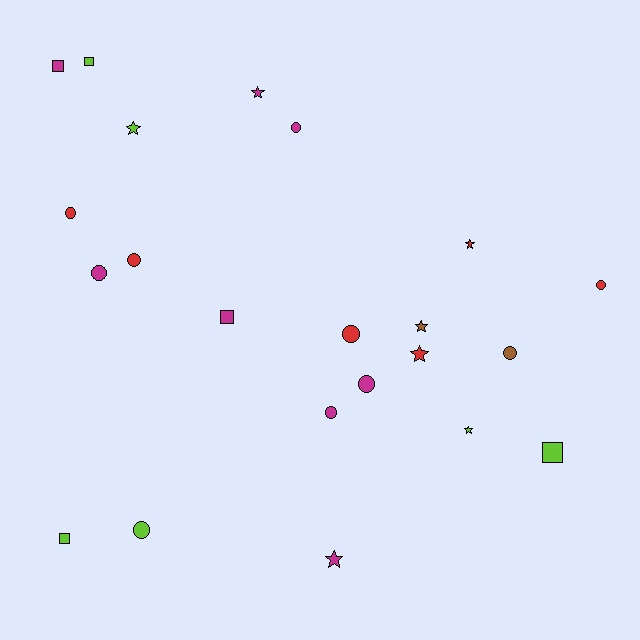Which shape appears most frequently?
Circle, with 10 objects.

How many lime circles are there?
There is 1 lime circle.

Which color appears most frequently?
Magenta, with 8 objects.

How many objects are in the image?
There are 22 objects.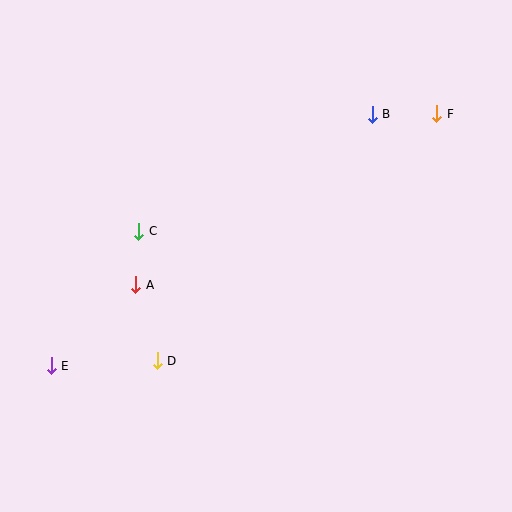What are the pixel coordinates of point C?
Point C is at (139, 231).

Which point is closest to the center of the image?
Point C at (139, 231) is closest to the center.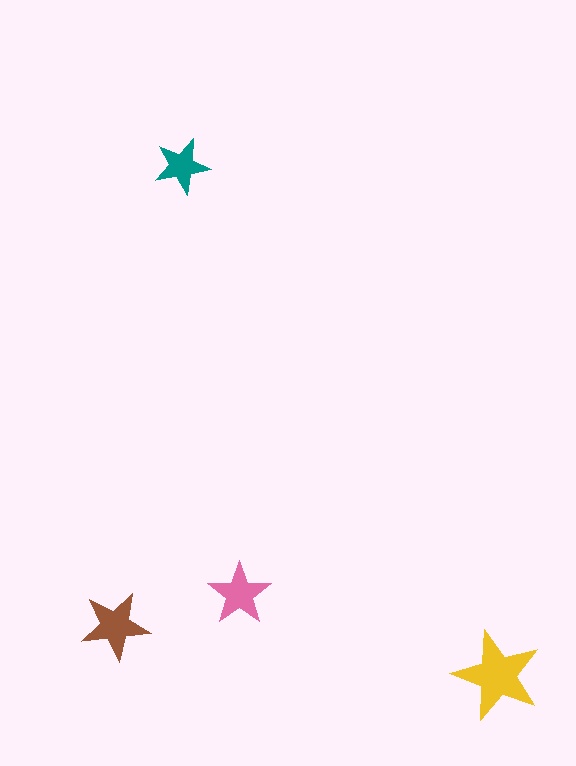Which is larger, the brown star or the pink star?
The brown one.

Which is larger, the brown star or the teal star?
The brown one.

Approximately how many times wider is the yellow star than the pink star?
About 1.5 times wider.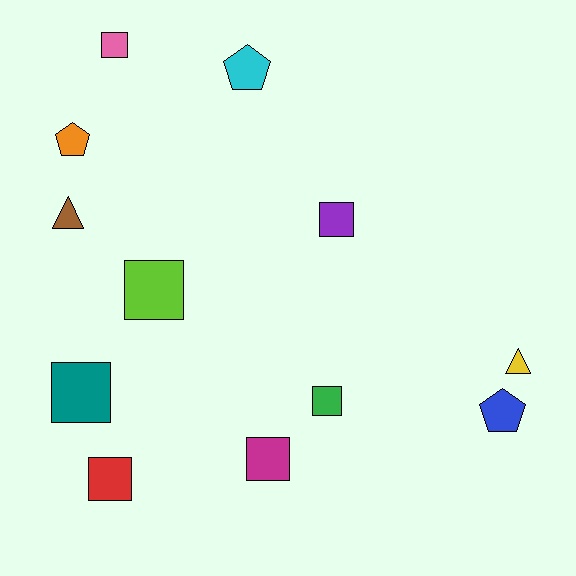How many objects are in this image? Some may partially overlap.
There are 12 objects.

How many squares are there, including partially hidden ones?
There are 7 squares.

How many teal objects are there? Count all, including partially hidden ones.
There is 1 teal object.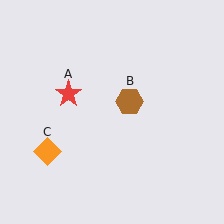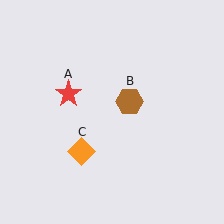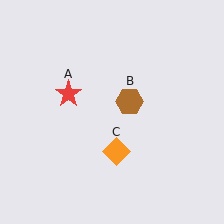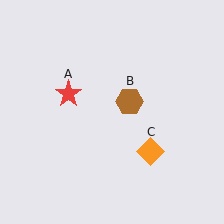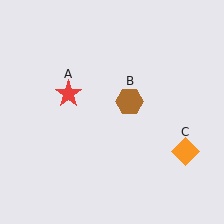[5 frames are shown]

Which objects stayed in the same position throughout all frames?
Red star (object A) and brown hexagon (object B) remained stationary.